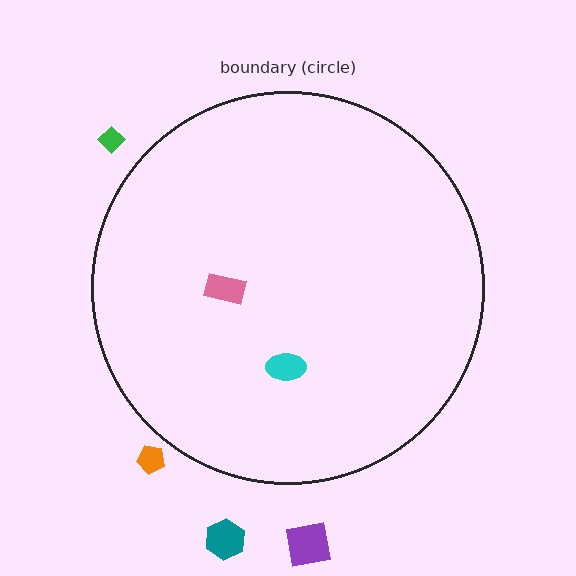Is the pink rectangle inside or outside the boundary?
Inside.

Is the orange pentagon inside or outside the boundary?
Outside.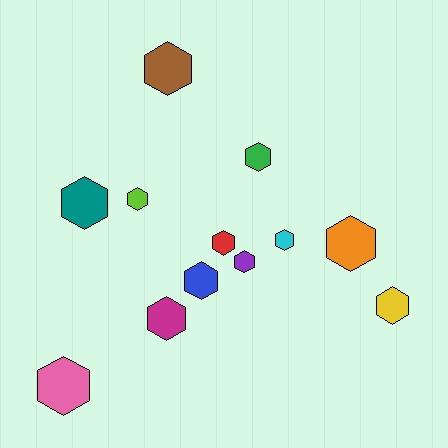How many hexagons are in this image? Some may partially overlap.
There are 12 hexagons.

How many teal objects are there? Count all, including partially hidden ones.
There is 1 teal object.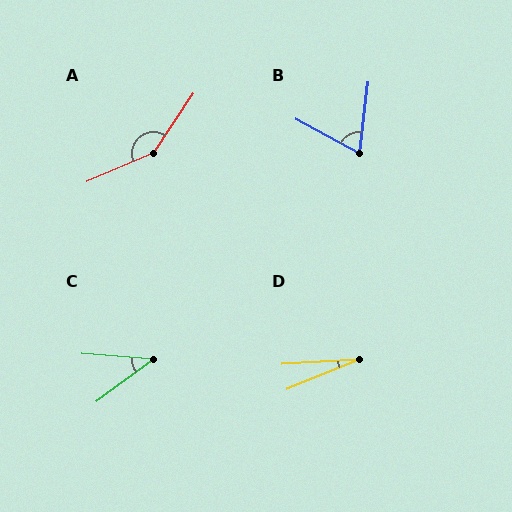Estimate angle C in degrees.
Approximately 41 degrees.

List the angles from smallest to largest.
D (19°), C (41°), B (68°), A (147°).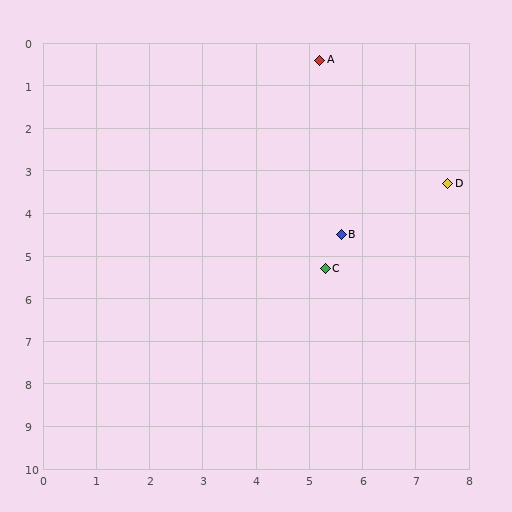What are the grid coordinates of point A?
Point A is at approximately (5.2, 0.4).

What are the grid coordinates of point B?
Point B is at approximately (5.6, 4.5).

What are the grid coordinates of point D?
Point D is at approximately (7.6, 3.3).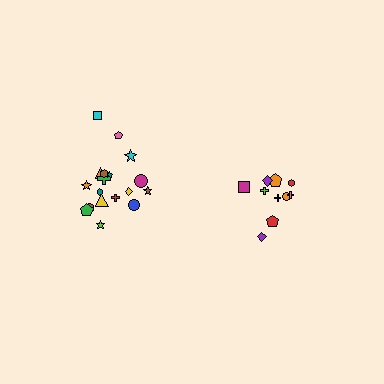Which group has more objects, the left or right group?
The left group.